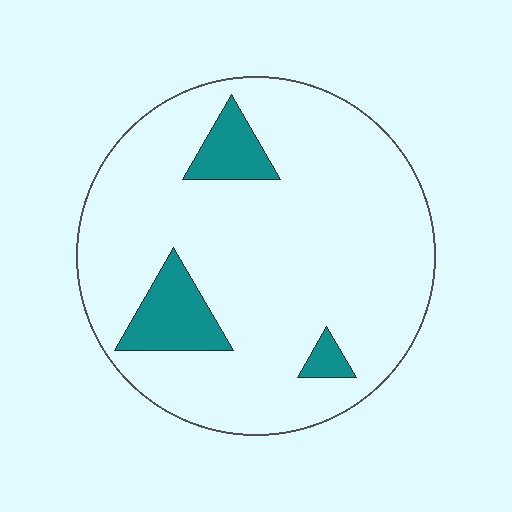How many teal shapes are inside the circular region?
3.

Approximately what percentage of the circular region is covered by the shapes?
Approximately 10%.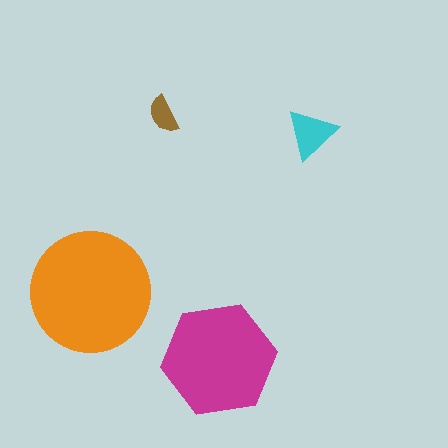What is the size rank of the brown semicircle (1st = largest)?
4th.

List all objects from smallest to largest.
The brown semicircle, the cyan triangle, the magenta hexagon, the orange circle.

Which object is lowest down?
The magenta hexagon is bottommost.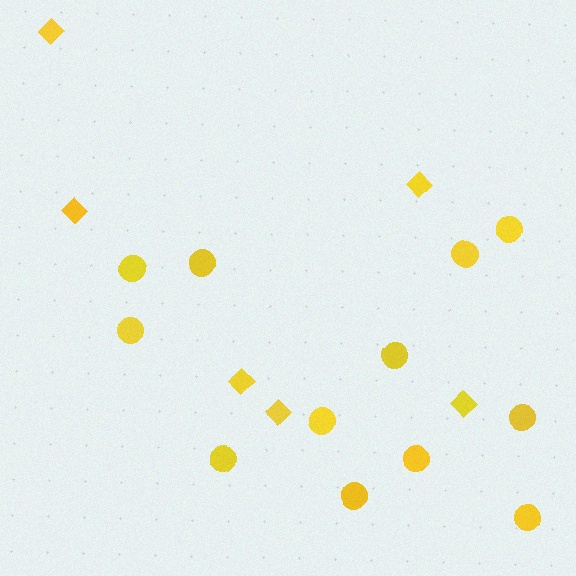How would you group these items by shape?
There are 2 groups: one group of circles (12) and one group of diamonds (6).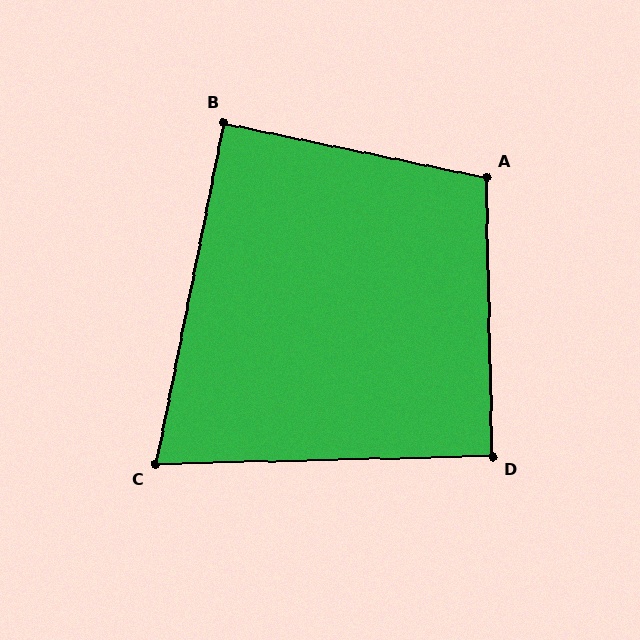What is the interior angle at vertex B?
Approximately 90 degrees (approximately right).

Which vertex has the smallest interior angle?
C, at approximately 77 degrees.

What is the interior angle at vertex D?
Approximately 90 degrees (approximately right).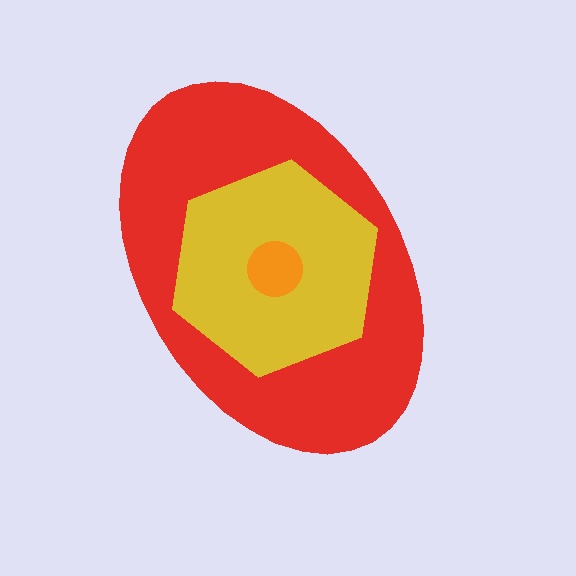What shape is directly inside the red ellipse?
The yellow hexagon.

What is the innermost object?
The orange circle.